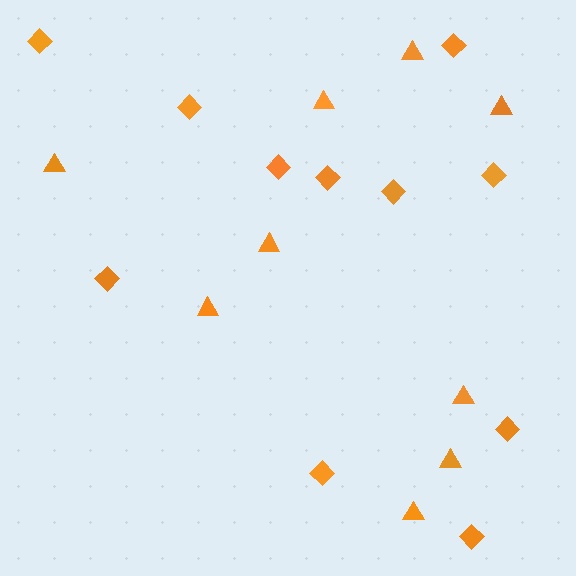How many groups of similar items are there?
There are 2 groups: one group of triangles (9) and one group of diamonds (11).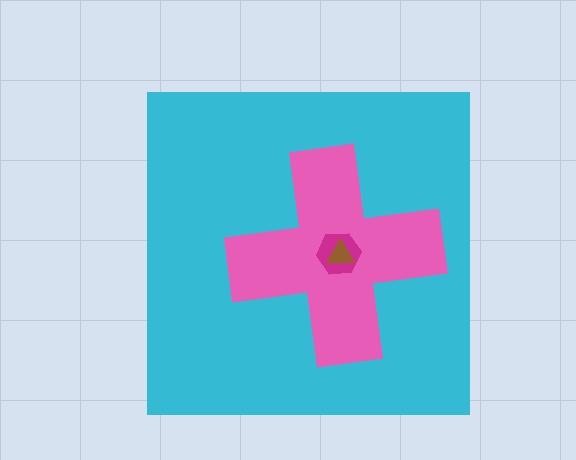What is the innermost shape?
The brown triangle.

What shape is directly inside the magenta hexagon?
The brown triangle.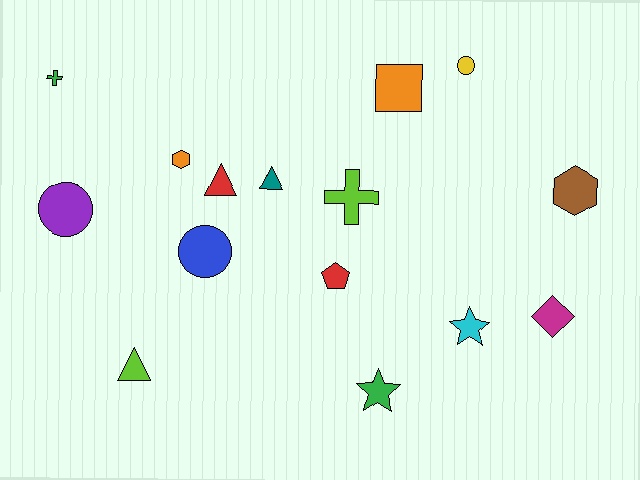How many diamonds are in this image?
There is 1 diamond.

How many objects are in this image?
There are 15 objects.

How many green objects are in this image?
There are 2 green objects.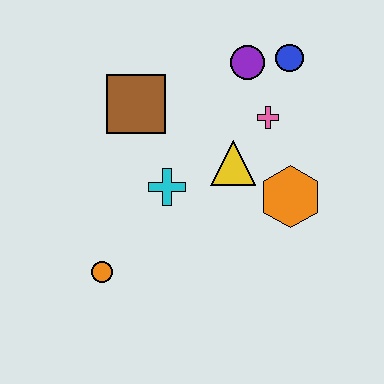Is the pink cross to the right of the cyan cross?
Yes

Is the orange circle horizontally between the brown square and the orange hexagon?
No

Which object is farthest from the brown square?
The orange hexagon is farthest from the brown square.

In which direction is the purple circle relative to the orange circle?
The purple circle is above the orange circle.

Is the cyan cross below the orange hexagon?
No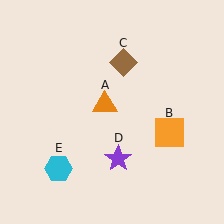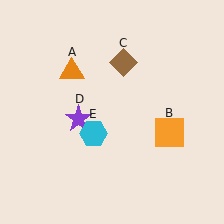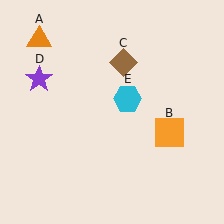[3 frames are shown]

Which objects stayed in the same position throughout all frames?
Orange square (object B) and brown diamond (object C) remained stationary.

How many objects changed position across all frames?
3 objects changed position: orange triangle (object A), purple star (object D), cyan hexagon (object E).